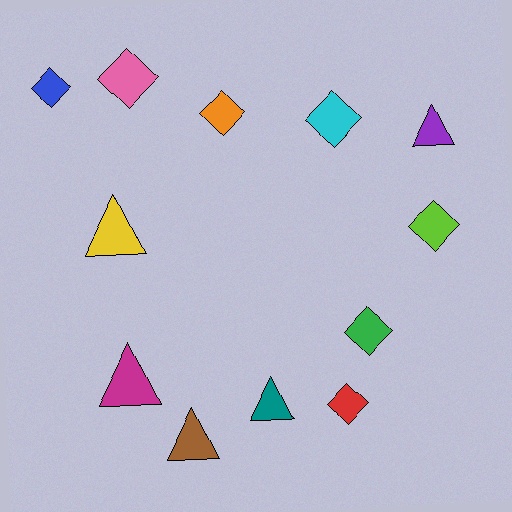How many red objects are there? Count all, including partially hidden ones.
There is 1 red object.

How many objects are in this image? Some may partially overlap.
There are 12 objects.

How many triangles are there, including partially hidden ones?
There are 5 triangles.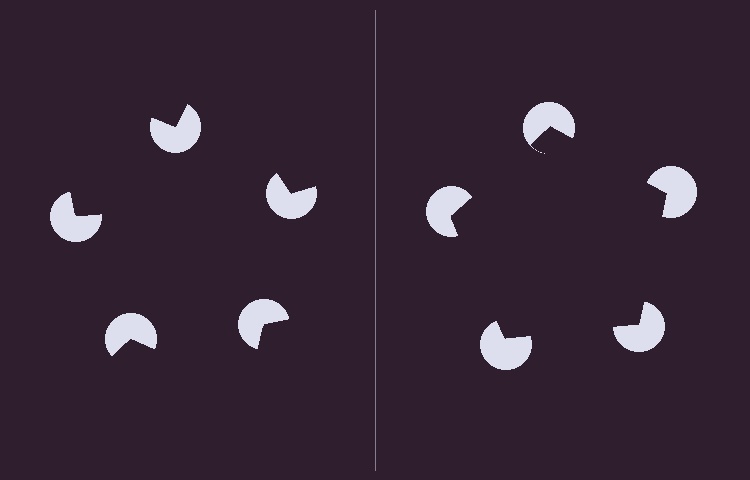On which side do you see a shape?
An illusory pentagon appears on the right side. On the left side the wedge cuts are rotated, so no coherent shape forms.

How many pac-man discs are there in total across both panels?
10 — 5 on each side.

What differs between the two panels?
The pac-man discs are positioned identically on both sides; only the wedge orientations differ. On the right they align to a pentagon; on the left they are misaligned.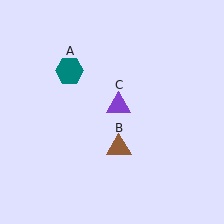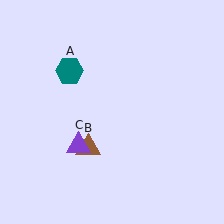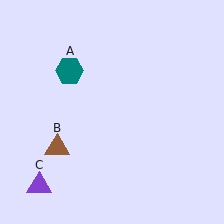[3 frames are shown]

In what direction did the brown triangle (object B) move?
The brown triangle (object B) moved left.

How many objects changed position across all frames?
2 objects changed position: brown triangle (object B), purple triangle (object C).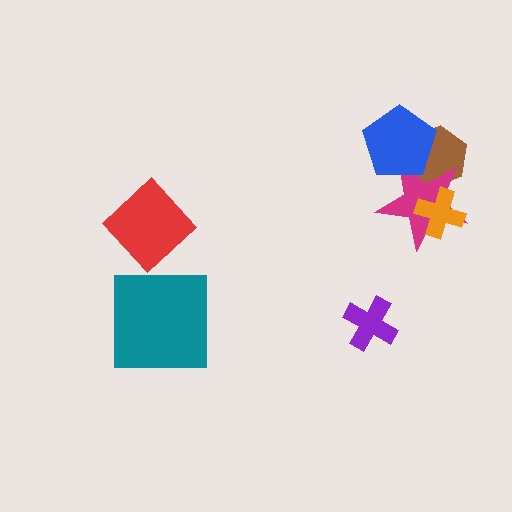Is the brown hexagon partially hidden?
Yes, it is partially covered by another shape.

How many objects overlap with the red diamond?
0 objects overlap with the red diamond.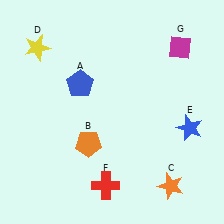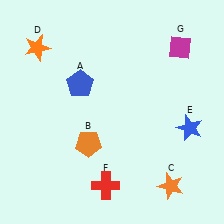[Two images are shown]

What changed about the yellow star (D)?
In Image 1, D is yellow. In Image 2, it changed to orange.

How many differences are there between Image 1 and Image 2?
There is 1 difference between the two images.